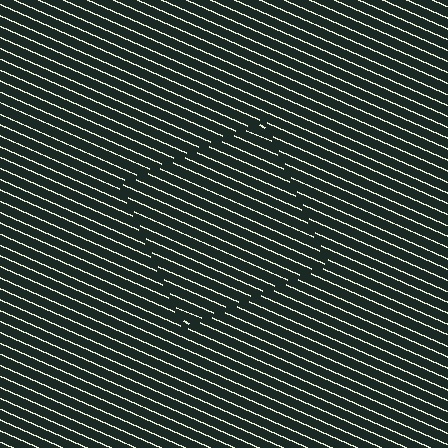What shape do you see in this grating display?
An illusory square. The interior of the shape contains the same grating, shifted by half a period — the contour is defined by the phase discontinuity where line-ends from the inner and outer gratings abut.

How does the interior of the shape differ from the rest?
The interior of the shape contains the same grating, shifted by half a period — the contour is defined by the phase discontinuity where line-ends from the inner and outer gratings abut.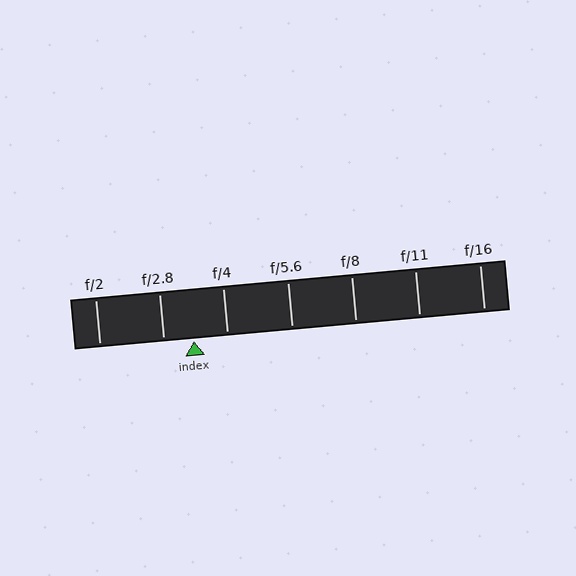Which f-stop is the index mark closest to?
The index mark is closest to f/2.8.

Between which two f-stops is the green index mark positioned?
The index mark is between f/2.8 and f/4.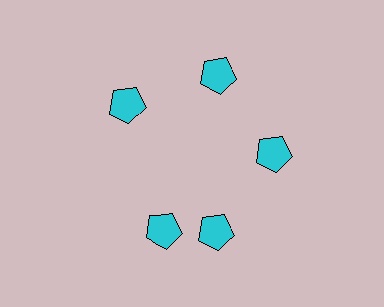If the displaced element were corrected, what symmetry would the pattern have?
It would have 5-fold rotational symmetry — the pattern would map onto itself every 72 degrees.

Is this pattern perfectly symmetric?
No. The 5 cyan pentagons are arranged in a ring, but one element near the 8 o'clock position is rotated out of alignment along the ring, breaking the 5-fold rotational symmetry.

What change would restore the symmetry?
The symmetry would be restored by rotating it back into even spacing with its neighbors so that all 5 pentagons sit at equal angles and equal distance from the center.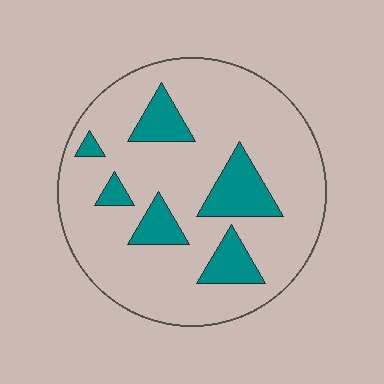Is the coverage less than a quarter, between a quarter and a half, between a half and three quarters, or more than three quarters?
Less than a quarter.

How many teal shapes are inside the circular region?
6.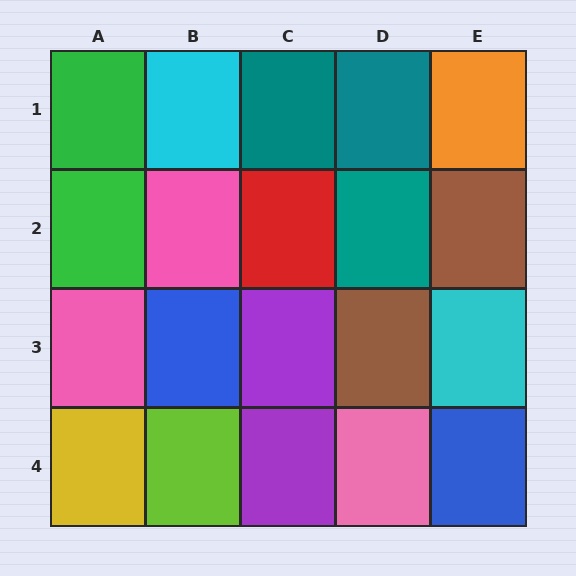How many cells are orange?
1 cell is orange.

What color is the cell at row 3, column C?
Purple.